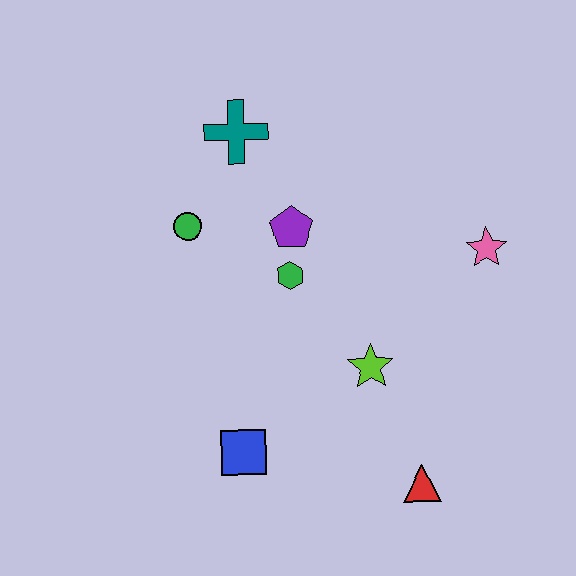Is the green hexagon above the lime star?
Yes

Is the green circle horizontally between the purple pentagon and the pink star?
No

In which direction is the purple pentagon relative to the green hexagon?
The purple pentagon is above the green hexagon.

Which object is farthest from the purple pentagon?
The red triangle is farthest from the purple pentagon.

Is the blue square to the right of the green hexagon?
No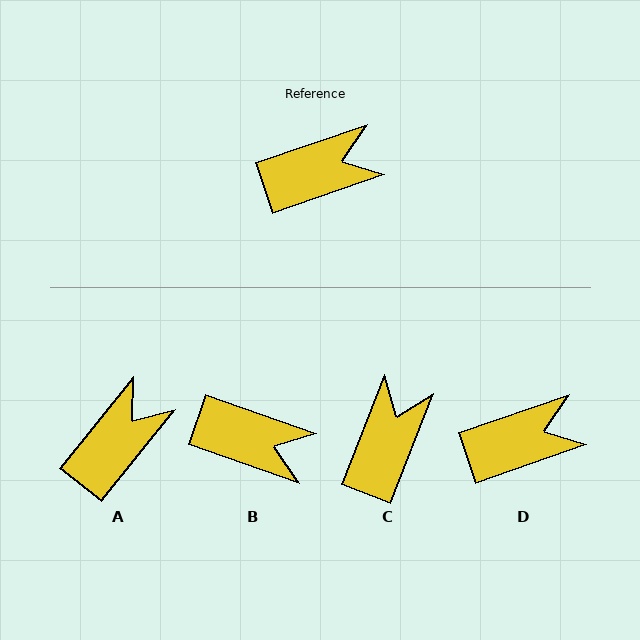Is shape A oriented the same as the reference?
No, it is off by about 32 degrees.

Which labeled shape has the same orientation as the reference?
D.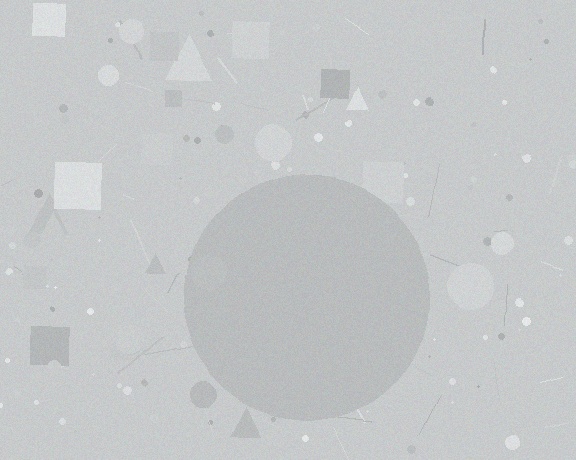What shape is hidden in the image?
A circle is hidden in the image.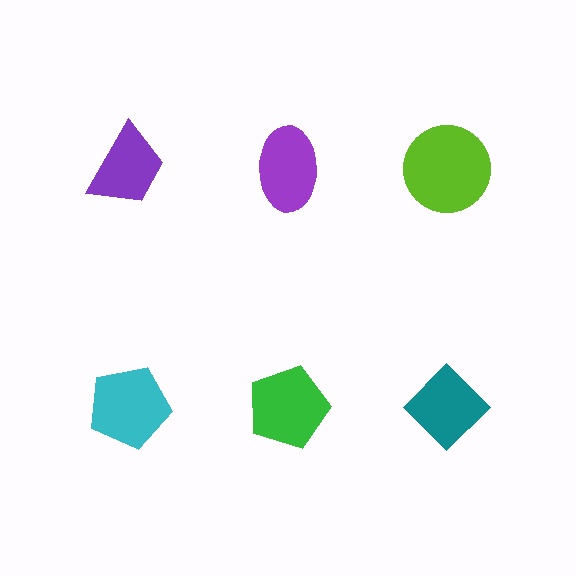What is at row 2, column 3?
A teal diamond.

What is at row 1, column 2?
A purple ellipse.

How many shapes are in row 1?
3 shapes.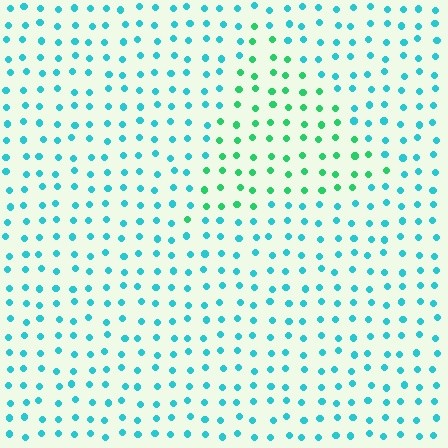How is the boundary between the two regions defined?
The boundary is defined purely by a slight shift in hue (about 40 degrees). Spacing, size, and orientation are identical on both sides.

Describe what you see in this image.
The image is filled with small cyan elements in a uniform arrangement. A triangle-shaped region is visible where the elements are tinted to a slightly different hue, forming a subtle color boundary.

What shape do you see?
I see a triangle.